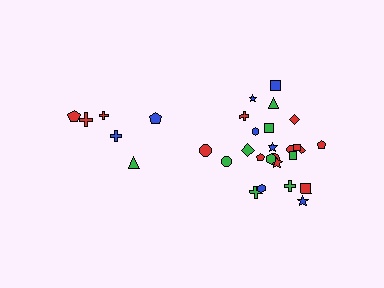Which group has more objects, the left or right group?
The right group.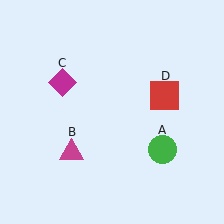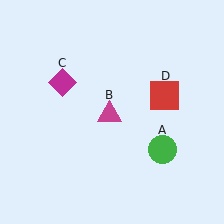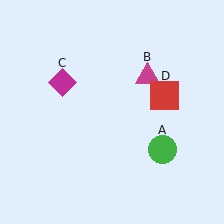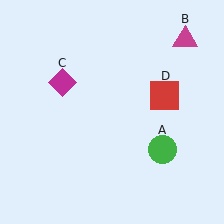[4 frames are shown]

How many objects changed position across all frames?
1 object changed position: magenta triangle (object B).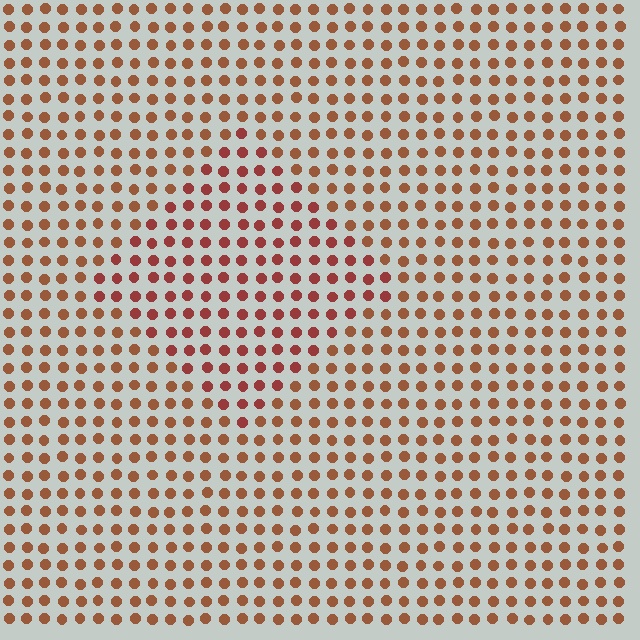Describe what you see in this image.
The image is filled with small brown elements in a uniform arrangement. A diamond-shaped region is visible where the elements are tinted to a slightly different hue, forming a subtle color boundary.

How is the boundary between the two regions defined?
The boundary is defined purely by a slight shift in hue (about 21 degrees). Spacing, size, and orientation are identical on both sides.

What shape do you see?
I see a diamond.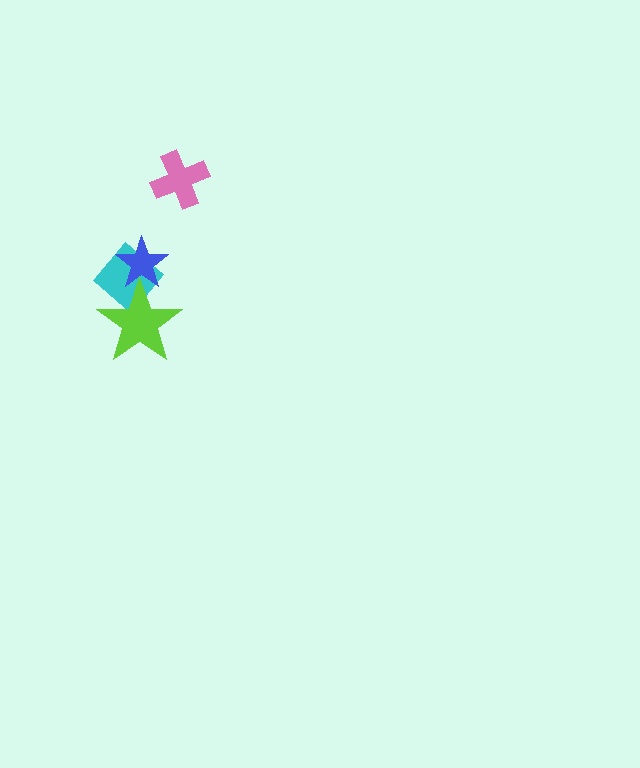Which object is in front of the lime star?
The blue star is in front of the lime star.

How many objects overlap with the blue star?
2 objects overlap with the blue star.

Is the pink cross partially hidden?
No, no other shape covers it.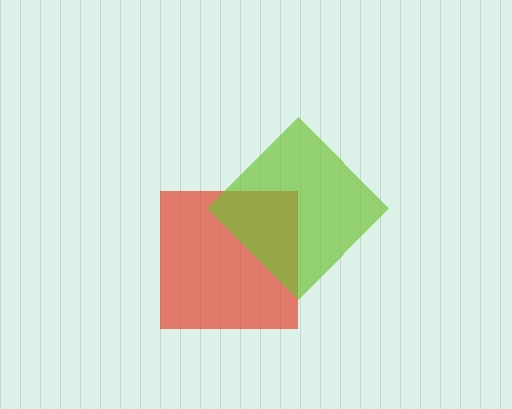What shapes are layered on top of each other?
The layered shapes are: a red square, a lime diamond.